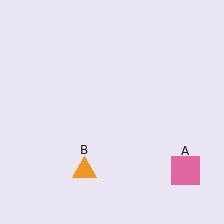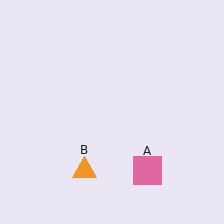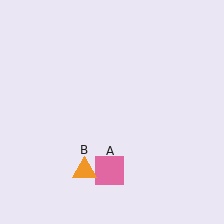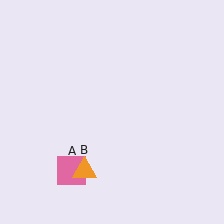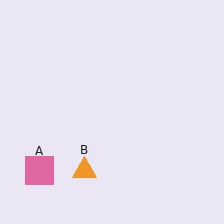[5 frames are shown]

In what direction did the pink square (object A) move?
The pink square (object A) moved left.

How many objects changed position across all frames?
1 object changed position: pink square (object A).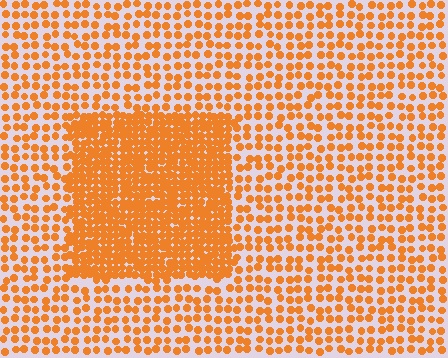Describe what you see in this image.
The image contains small orange elements arranged at two different densities. A rectangle-shaped region is visible where the elements are more densely packed than the surrounding area.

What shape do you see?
I see a rectangle.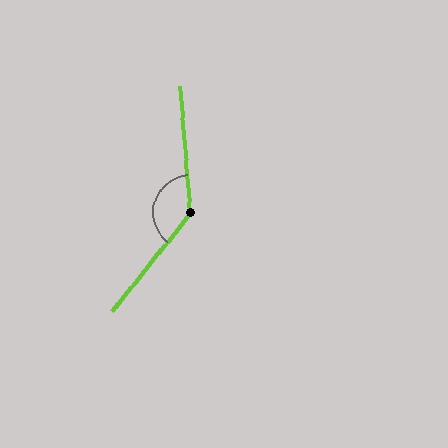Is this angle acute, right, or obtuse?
It is obtuse.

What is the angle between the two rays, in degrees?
Approximately 137 degrees.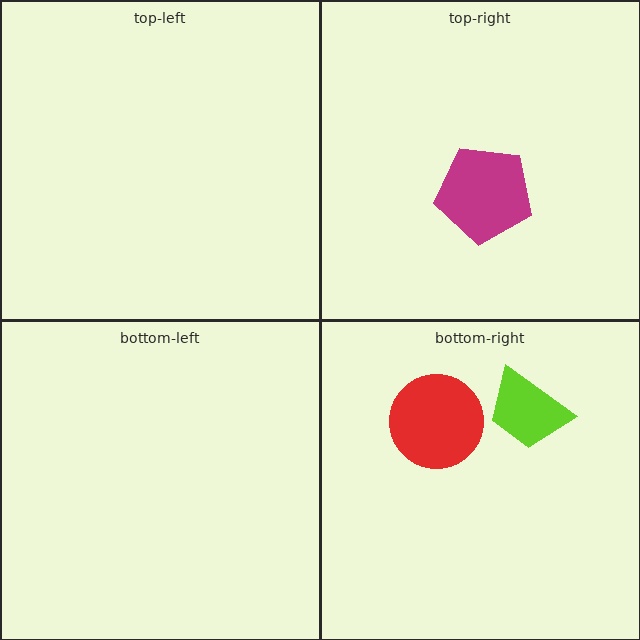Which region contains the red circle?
The bottom-right region.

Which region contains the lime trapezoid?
The bottom-right region.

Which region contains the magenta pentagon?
The top-right region.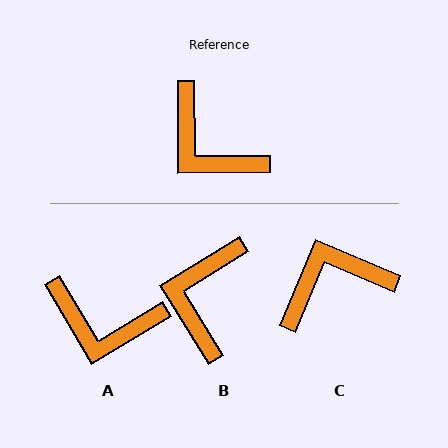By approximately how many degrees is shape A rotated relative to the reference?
Approximately 31 degrees counter-clockwise.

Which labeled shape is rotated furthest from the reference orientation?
C, about 113 degrees away.